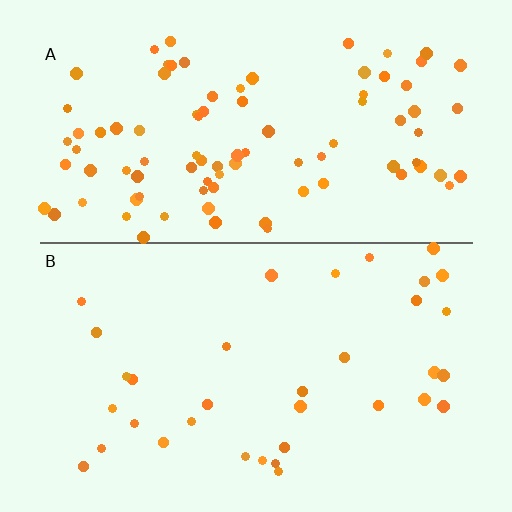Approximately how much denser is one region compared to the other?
Approximately 2.6× — region A over region B.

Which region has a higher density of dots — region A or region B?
A (the top).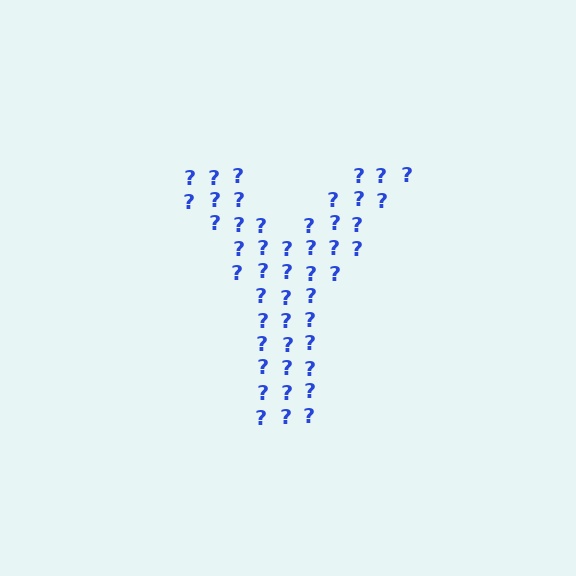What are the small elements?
The small elements are question marks.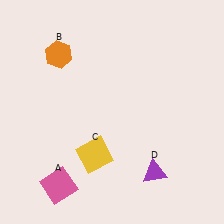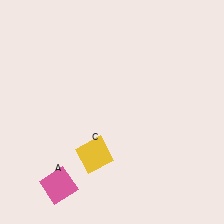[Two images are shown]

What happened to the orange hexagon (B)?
The orange hexagon (B) was removed in Image 2. It was in the top-left area of Image 1.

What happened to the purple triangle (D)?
The purple triangle (D) was removed in Image 2. It was in the bottom-right area of Image 1.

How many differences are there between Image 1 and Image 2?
There are 2 differences between the two images.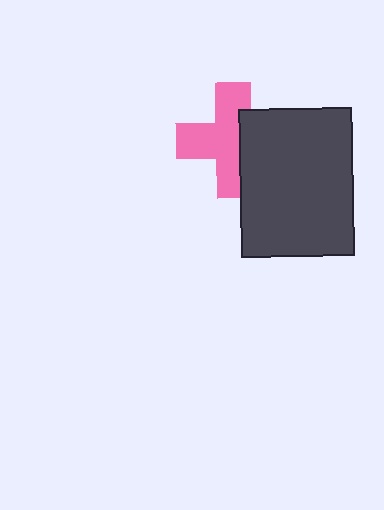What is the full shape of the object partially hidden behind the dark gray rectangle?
The partially hidden object is a pink cross.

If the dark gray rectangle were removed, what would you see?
You would see the complete pink cross.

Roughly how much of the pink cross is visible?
About half of it is visible (roughly 64%).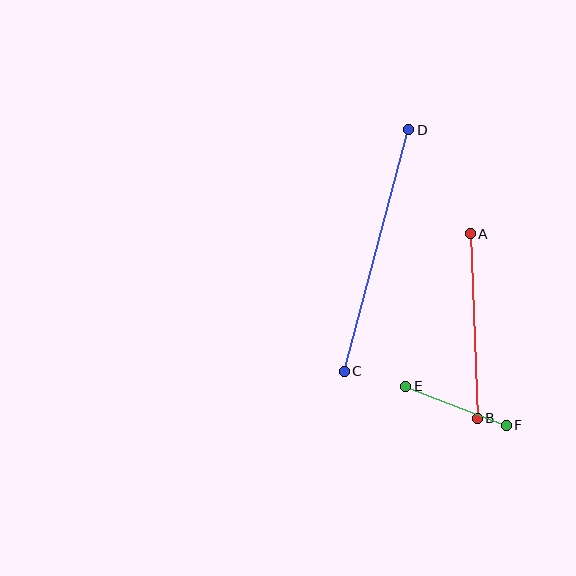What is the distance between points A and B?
The distance is approximately 185 pixels.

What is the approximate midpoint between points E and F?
The midpoint is at approximately (456, 406) pixels.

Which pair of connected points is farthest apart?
Points C and D are farthest apart.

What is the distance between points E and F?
The distance is approximately 108 pixels.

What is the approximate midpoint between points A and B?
The midpoint is at approximately (474, 326) pixels.